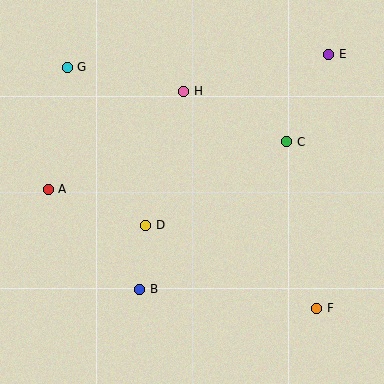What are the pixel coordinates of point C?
Point C is at (287, 142).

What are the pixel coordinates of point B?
Point B is at (140, 289).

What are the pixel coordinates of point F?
Point F is at (317, 308).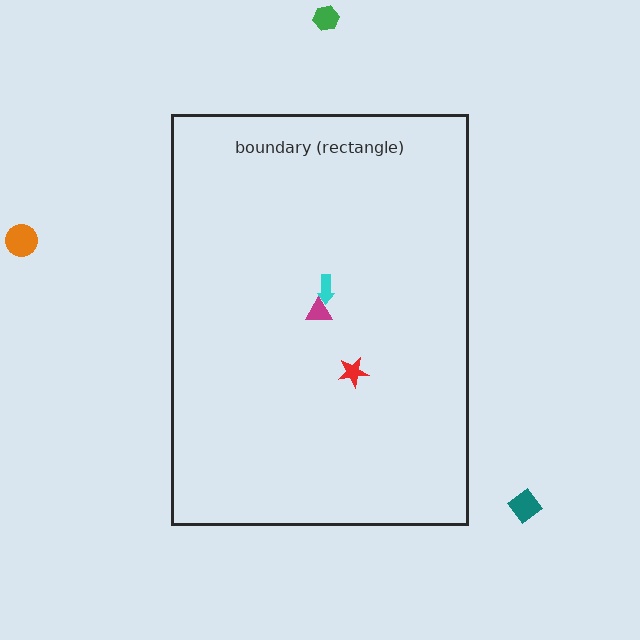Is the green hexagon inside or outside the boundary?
Outside.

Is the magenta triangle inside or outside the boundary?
Inside.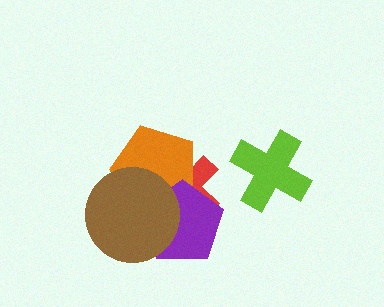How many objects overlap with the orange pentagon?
3 objects overlap with the orange pentagon.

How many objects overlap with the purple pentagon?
3 objects overlap with the purple pentagon.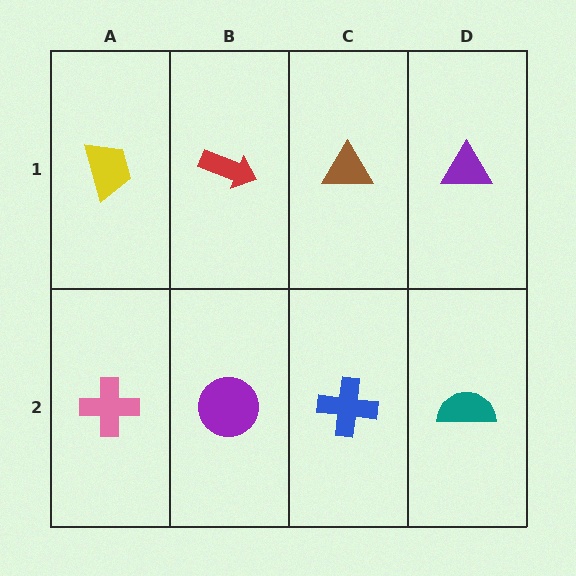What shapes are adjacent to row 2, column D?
A purple triangle (row 1, column D), a blue cross (row 2, column C).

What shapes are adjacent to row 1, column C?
A blue cross (row 2, column C), a red arrow (row 1, column B), a purple triangle (row 1, column D).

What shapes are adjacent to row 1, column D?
A teal semicircle (row 2, column D), a brown triangle (row 1, column C).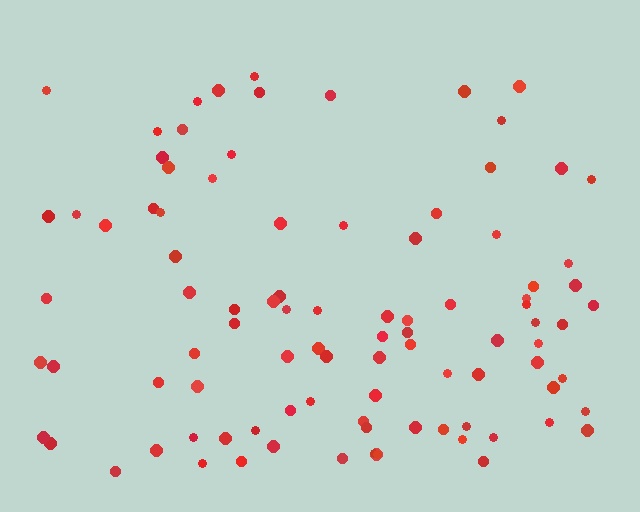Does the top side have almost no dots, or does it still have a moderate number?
Still a moderate number, just noticeably fewer than the bottom.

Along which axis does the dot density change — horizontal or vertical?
Vertical.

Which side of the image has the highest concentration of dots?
The bottom.